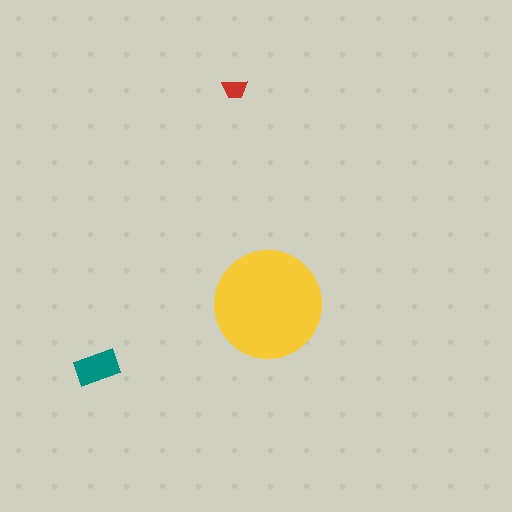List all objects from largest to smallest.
The yellow circle, the teal rectangle, the red trapezoid.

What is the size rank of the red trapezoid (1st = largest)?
3rd.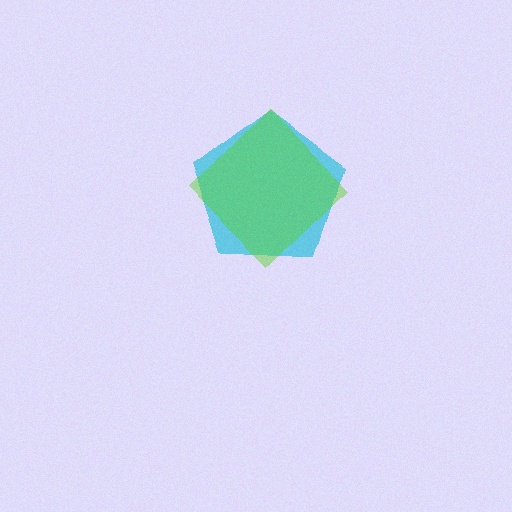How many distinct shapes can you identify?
There are 2 distinct shapes: a cyan pentagon, a lime diamond.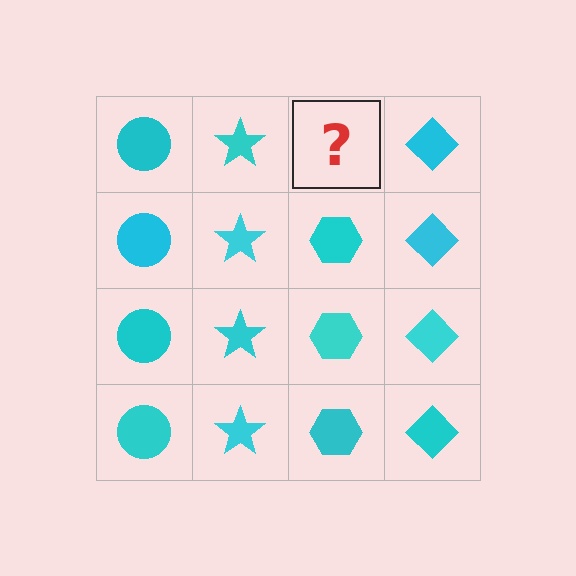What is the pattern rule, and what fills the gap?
The rule is that each column has a consistent shape. The gap should be filled with a cyan hexagon.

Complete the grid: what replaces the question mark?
The question mark should be replaced with a cyan hexagon.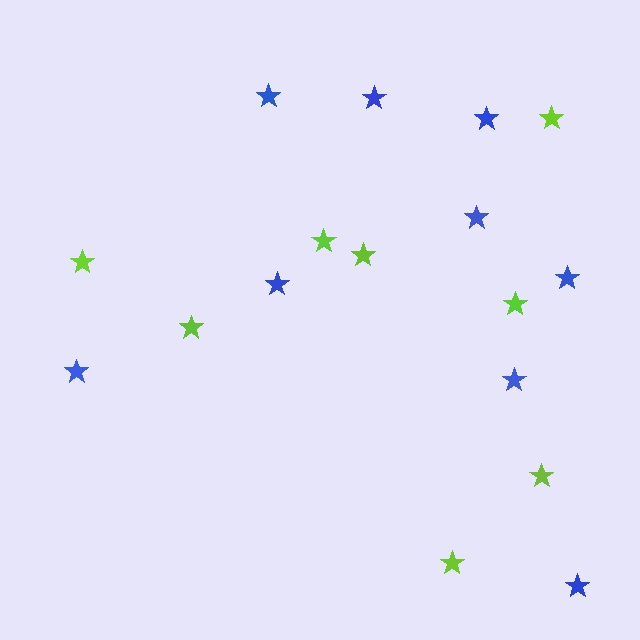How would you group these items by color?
There are 2 groups: one group of blue stars (9) and one group of lime stars (8).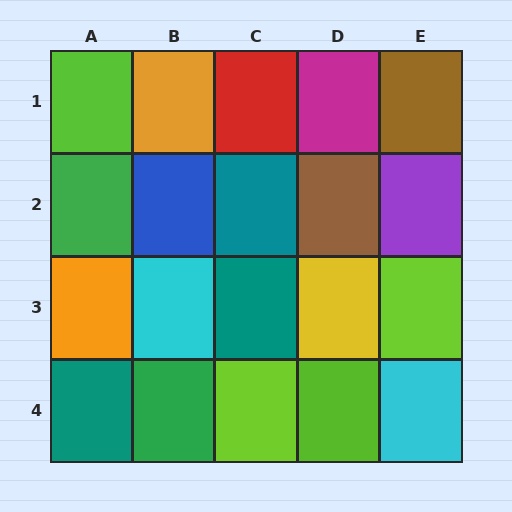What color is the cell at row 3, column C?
Teal.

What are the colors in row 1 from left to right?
Lime, orange, red, magenta, brown.